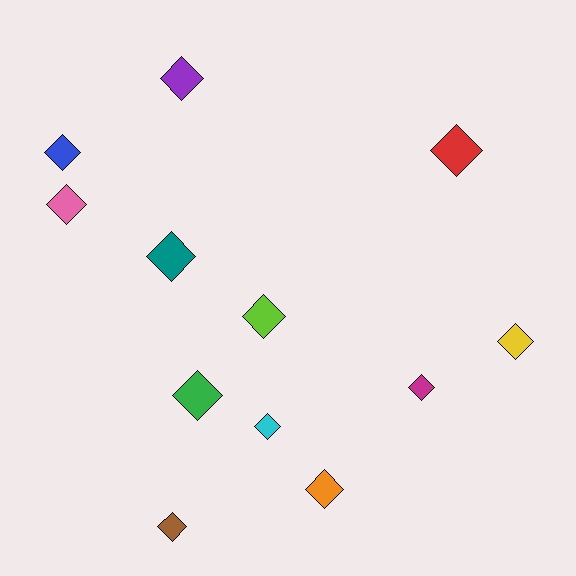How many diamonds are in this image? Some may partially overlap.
There are 12 diamonds.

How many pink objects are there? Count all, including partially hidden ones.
There is 1 pink object.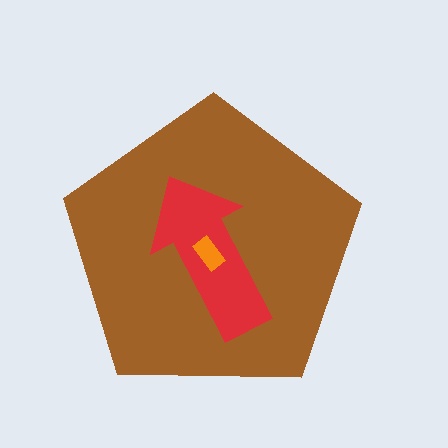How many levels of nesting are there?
3.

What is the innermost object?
The orange rectangle.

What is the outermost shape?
The brown pentagon.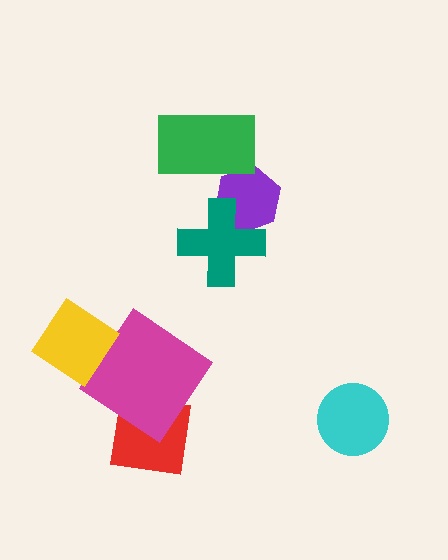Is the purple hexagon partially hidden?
Yes, it is partially covered by another shape.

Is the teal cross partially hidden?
No, no other shape covers it.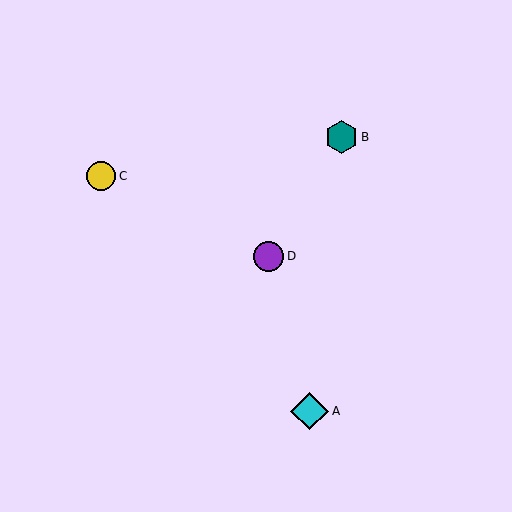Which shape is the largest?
The cyan diamond (labeled A) is the largest.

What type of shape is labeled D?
Shape D is a purple circle.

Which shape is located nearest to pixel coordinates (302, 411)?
The cyan diamond (labeled A) at (310, 411) is nearest to that location.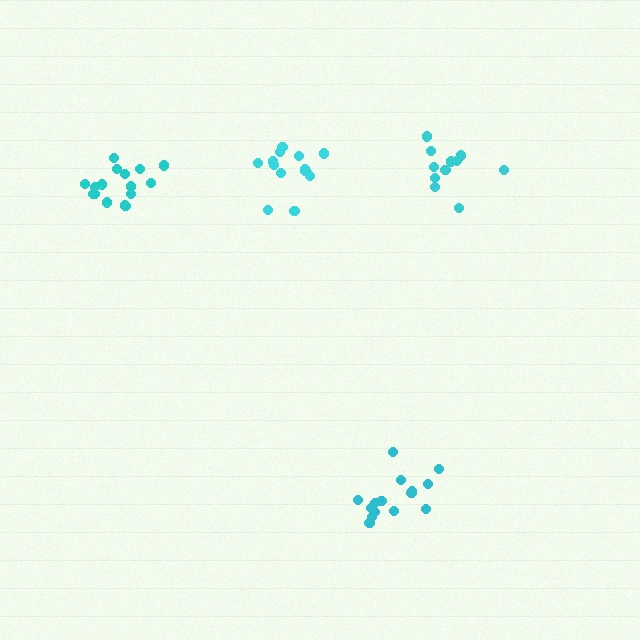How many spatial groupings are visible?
There are 4 spatial groupings.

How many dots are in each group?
Group 1: 15 dots, Group 2: 11 dots, Group 3: 16 dots, Group 4: 13 dots (55 total).